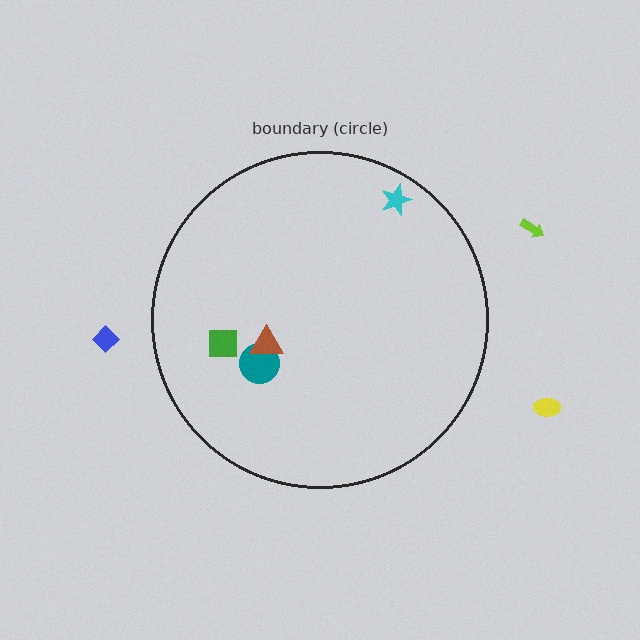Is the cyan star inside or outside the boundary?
Inside.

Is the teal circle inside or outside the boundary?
Inside.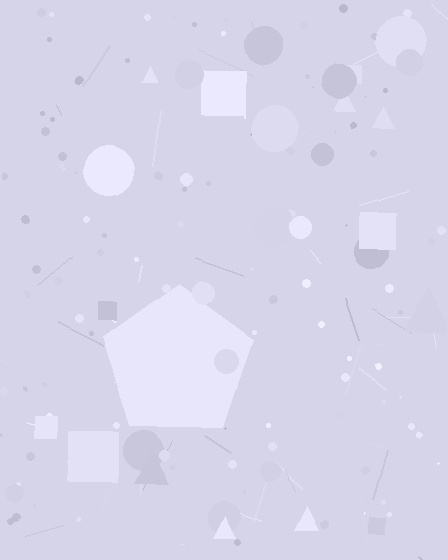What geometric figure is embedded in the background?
A pentagon is embedded in the background.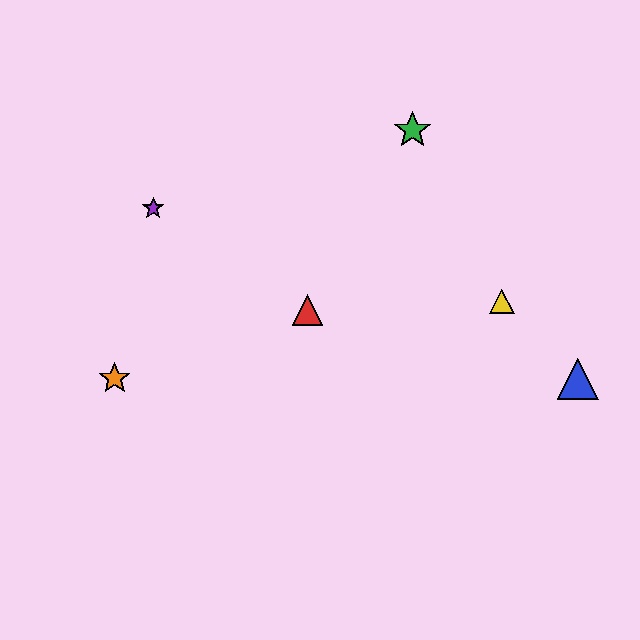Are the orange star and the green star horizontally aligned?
No, the orange star is at y≈379 and the green star is at y≈130.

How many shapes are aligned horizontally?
2 shapes (the blue triangle, the orange star) are aligned horizontally.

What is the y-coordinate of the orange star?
The orange star is at y≈379.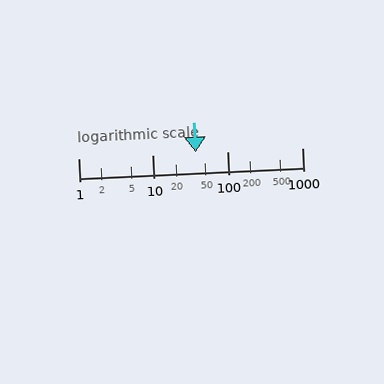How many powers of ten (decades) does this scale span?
The scale spans 3 decades, from 1 to 1000.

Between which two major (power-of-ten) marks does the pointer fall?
The pointer is between 10 and 100.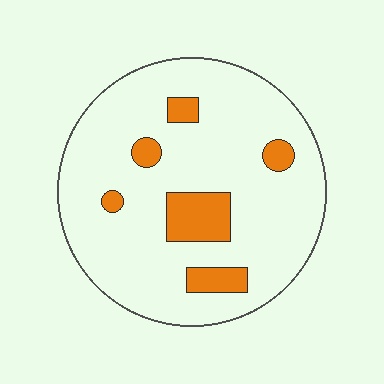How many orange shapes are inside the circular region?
6.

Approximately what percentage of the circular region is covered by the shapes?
Approximately 15%.